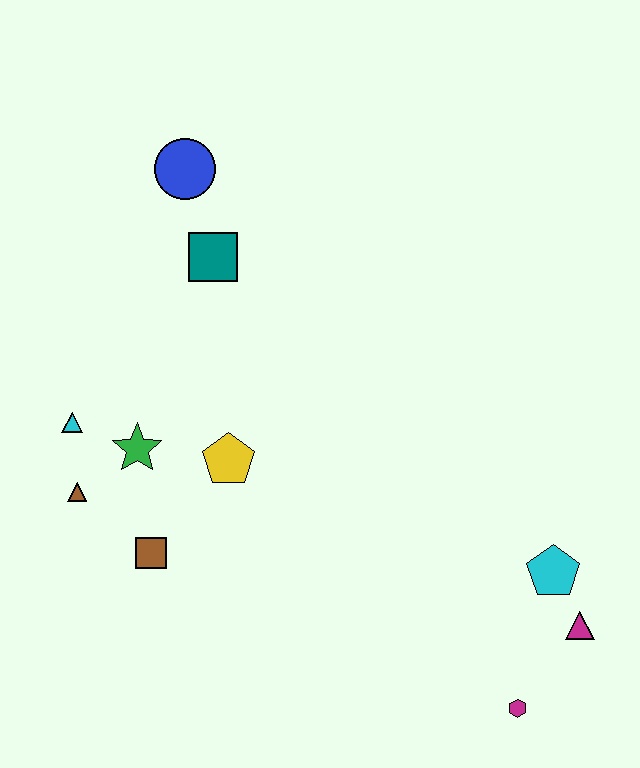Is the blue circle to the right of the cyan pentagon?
No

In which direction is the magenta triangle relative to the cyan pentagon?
The magenta triangle is below the cyan pentagon.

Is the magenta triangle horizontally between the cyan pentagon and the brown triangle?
No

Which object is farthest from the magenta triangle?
The blue circle is farthest from the magenta triangle.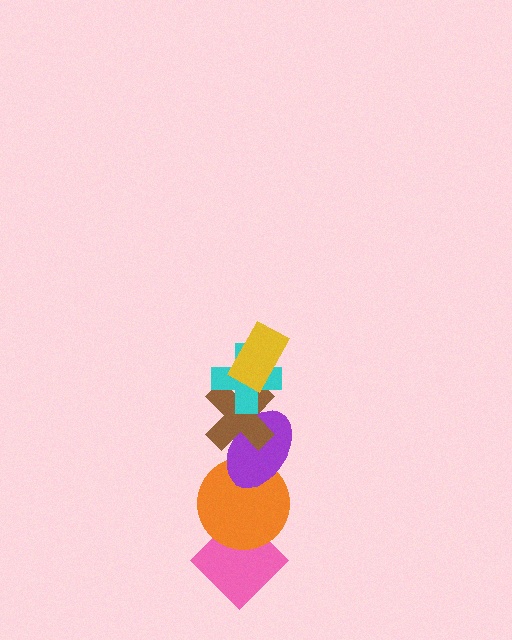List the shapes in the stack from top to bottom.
From top to bottom: the yellow rectangle, the cyan cross, the brown cross, the purple ellipse, the orange circle, the pink diamond.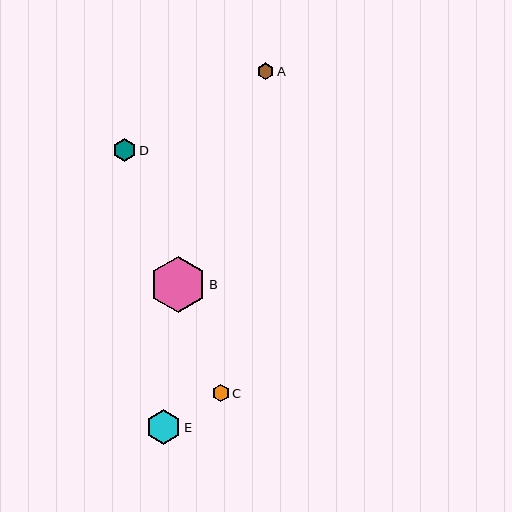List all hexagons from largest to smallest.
From largest to smallest: B, E, D, C, A.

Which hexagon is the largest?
Hexagon B is the largest with a size of approximately 56 pixels.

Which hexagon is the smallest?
Hexagon A is the smallest with a size of approximately 17 pixels.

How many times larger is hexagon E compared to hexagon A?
Hexagon E is approximately 2.0 times the size of hexagon A.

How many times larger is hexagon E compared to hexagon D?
Hexagon E is approximately 1.5 times the size of hexagon D.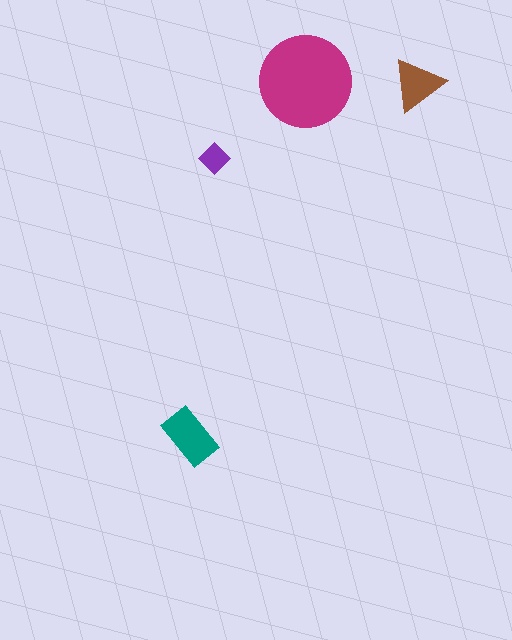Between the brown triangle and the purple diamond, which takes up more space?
The brown triangle.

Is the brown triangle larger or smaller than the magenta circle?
Smaller.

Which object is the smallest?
The purple diamond.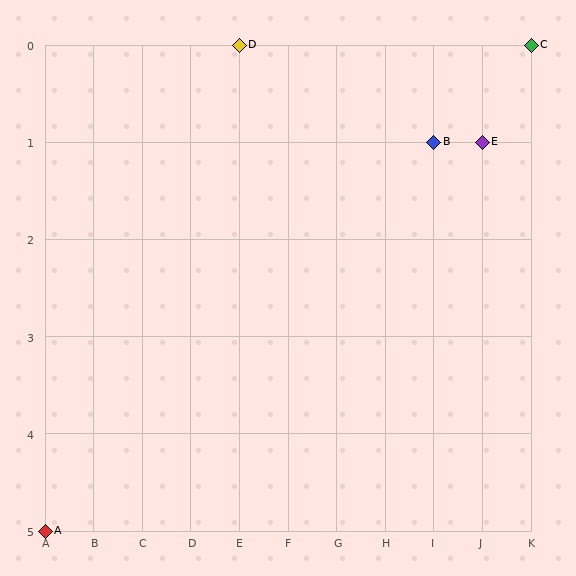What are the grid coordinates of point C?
Point C is at grid coordinates (K, 0).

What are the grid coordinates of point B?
Point B is at grid coordinates (I, 1).